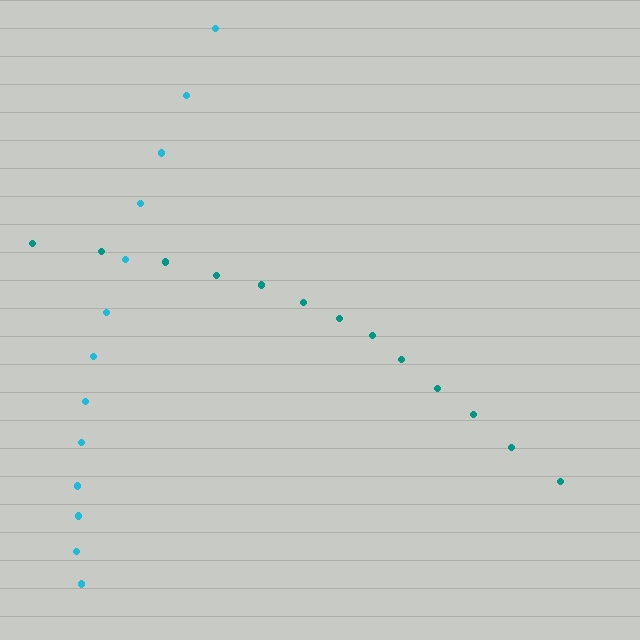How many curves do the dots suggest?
There are 2 distinct paths.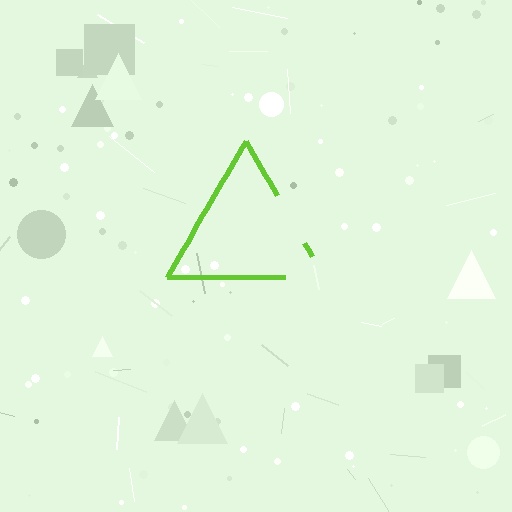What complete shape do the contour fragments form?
The contour fragments form a triangle.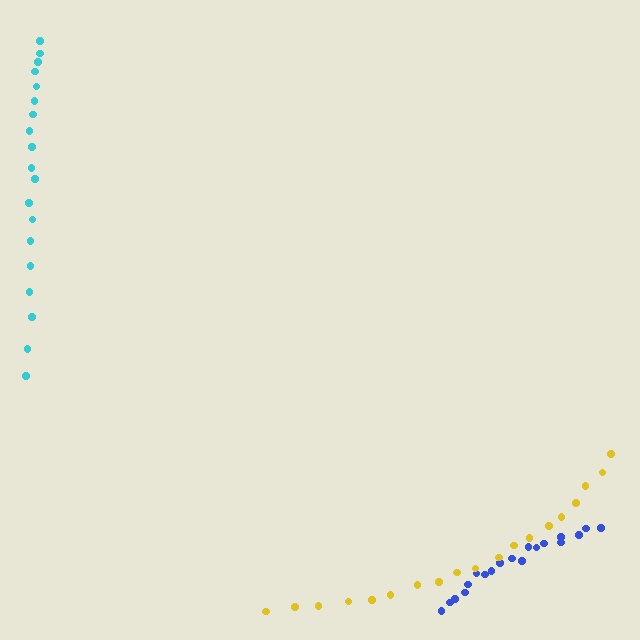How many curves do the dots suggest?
There are 3 distinct paths.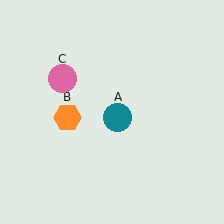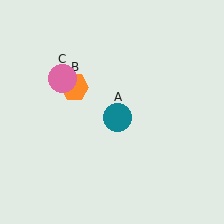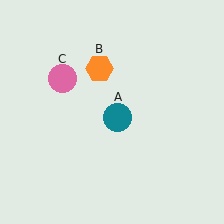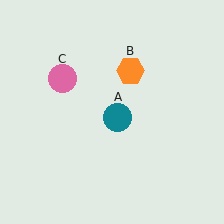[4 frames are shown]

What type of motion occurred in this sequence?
The orange hexagon (object B) rotated clockwise around the center of the scene.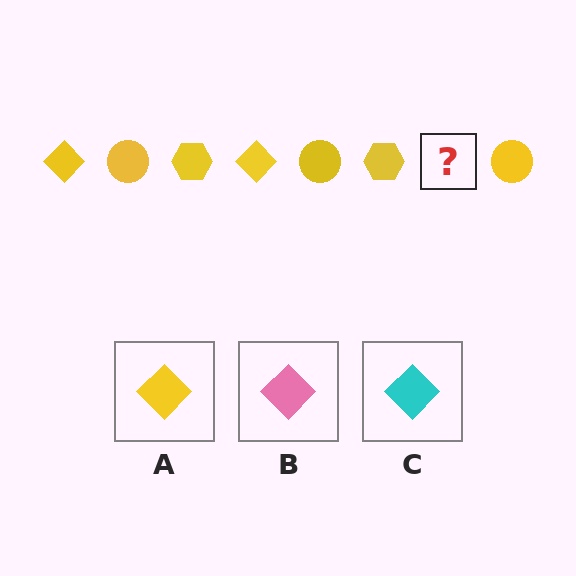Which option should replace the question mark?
Option A.